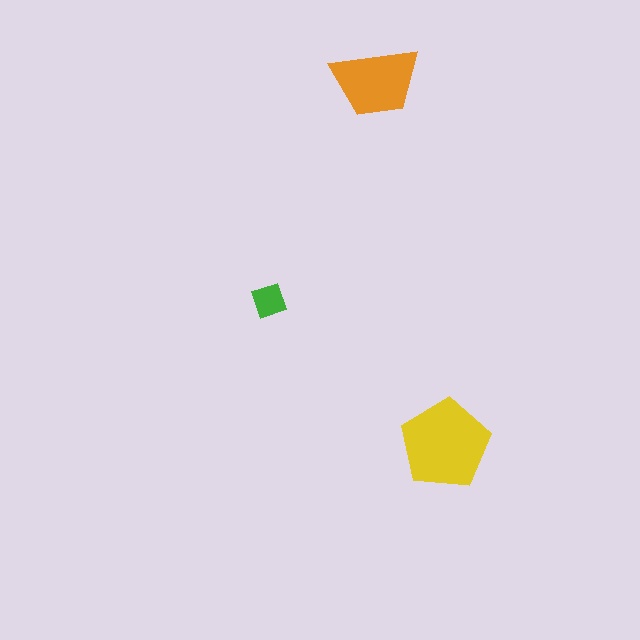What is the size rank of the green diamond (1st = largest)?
3rd.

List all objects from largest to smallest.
The yellow pentagon, the orange trapezoid, the green diamond.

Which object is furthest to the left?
The green diamond is leftmost.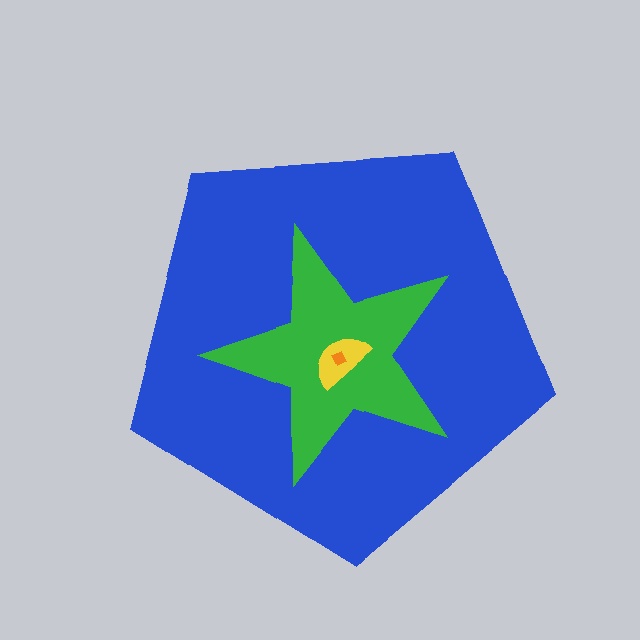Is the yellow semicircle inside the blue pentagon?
Yes.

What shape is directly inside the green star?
The yellow semicircle.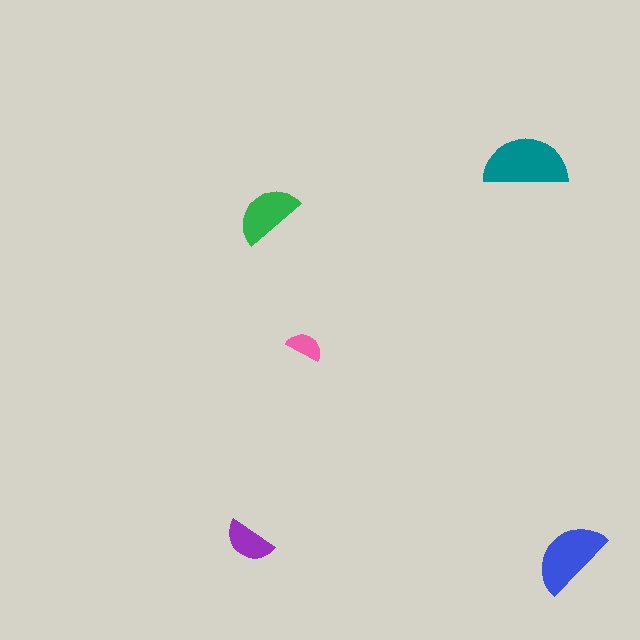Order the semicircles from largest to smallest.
the teal one, the blue one, the green one, the purple one, the pink one.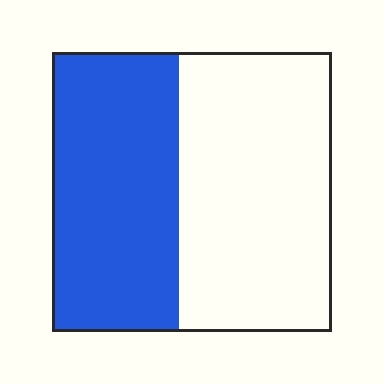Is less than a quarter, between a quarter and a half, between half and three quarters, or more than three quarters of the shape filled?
Between a quarter and a half.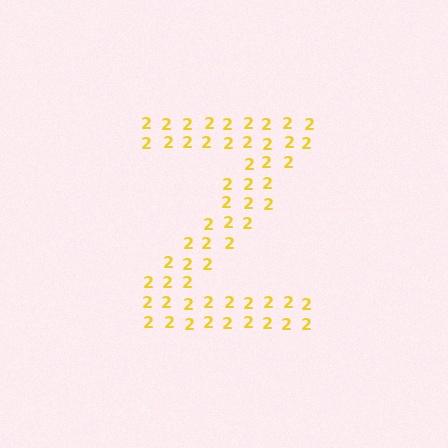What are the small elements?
The small elements are digit 2's.